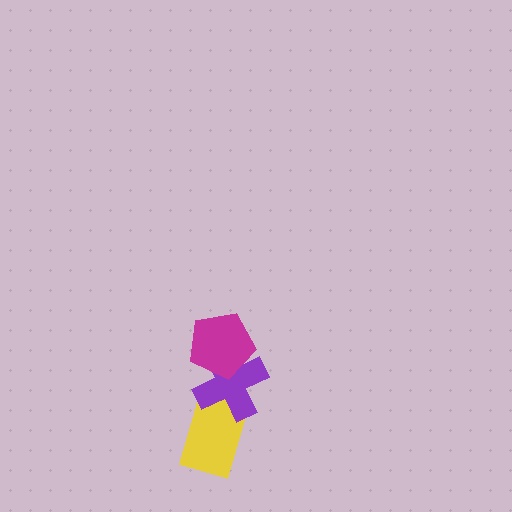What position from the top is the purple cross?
The purple cross is 2nd from the top.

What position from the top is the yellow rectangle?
The yellow rectangle is 3rd from the top.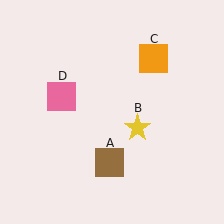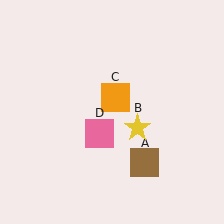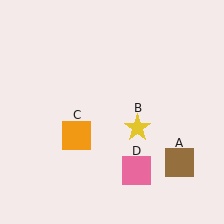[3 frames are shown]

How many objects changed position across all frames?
3 objects changed position: brown square (object A), orange square (object C), pink square (object D).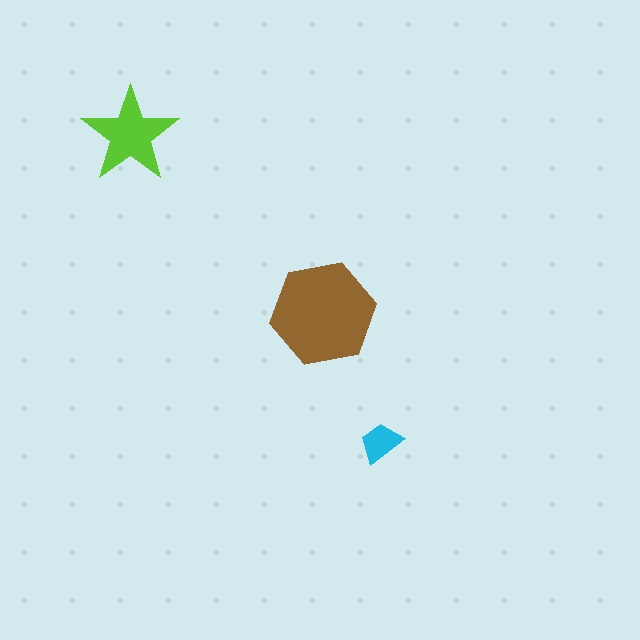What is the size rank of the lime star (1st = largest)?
2nd.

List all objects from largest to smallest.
The brown hexagon, the lime star, the cyan trapezoid.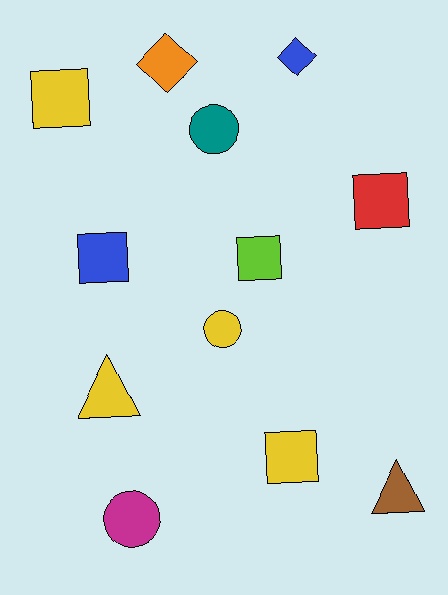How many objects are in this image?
There are 12 objects.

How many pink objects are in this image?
There are no pink objects.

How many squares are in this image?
There are 5 squares.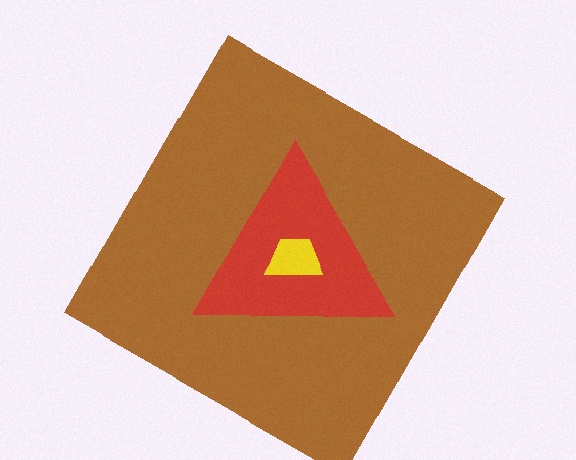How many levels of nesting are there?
3.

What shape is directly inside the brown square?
The red triangle.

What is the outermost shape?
The brown square.